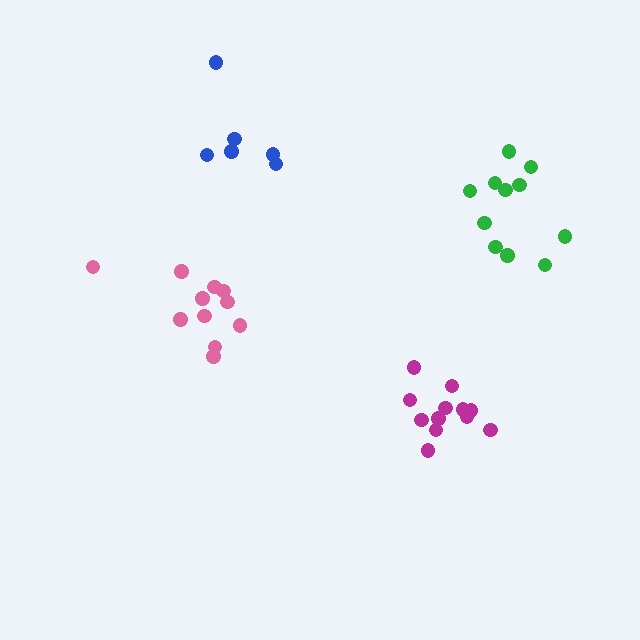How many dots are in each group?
Group 1: 11 dots, Group 2: 12 dots, Group 3: 6 dots, Group 4: 11 dots (40 total).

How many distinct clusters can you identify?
There are 4 distinct clusters.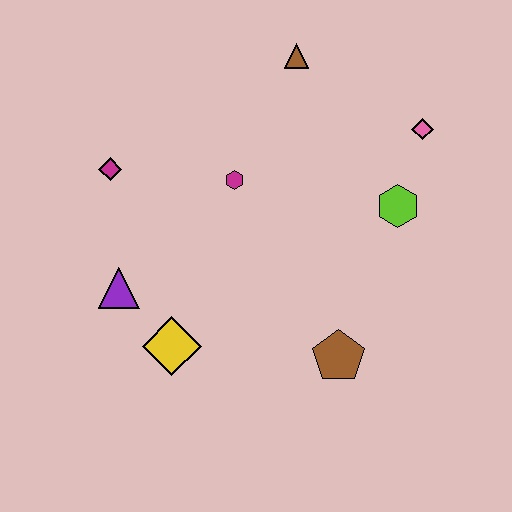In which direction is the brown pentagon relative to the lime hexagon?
The brown pentagon is below the lime hexagon.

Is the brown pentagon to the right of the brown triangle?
Yes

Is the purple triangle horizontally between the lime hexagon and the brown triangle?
No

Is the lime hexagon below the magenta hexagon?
Yes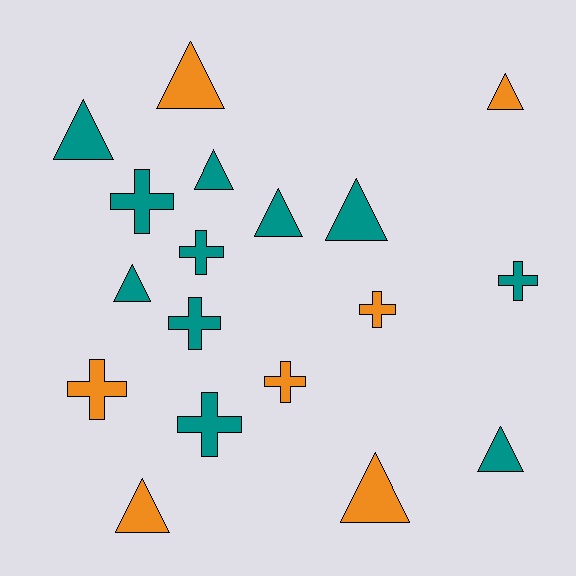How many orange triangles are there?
There are 4 orange triangles.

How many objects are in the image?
There are 18 objects.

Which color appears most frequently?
Teal, with 11 objects.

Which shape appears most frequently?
Triangle, with 10 objects.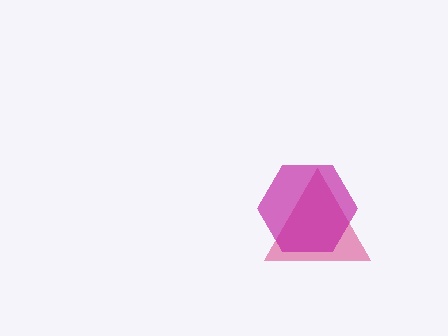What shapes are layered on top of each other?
The layered shapes are: a pink triangle, a magenta hexagon.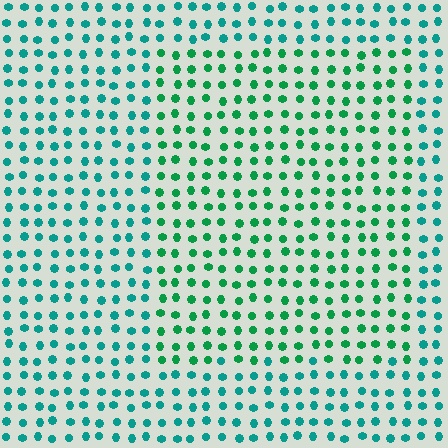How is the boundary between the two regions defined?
The boundary is defined purely by a slight shift in hue (about 30 degrees). Spacing, size, and orientation are identical on both sides.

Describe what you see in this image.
The image is filled with small teal elements in a uniform arrangement. A rectangle-shaped region is visible where the elements are tinted to a slightly different hue, forming a subtle color boundary.